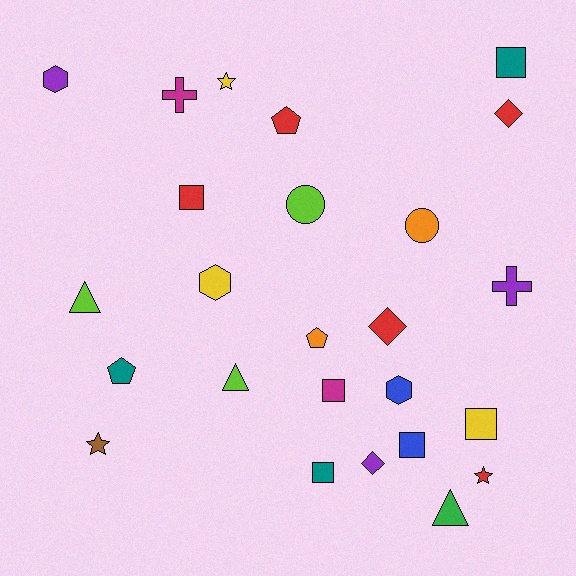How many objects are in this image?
There are 25 objects.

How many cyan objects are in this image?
There are no cyan objects.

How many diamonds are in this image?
There are 3 diamonds.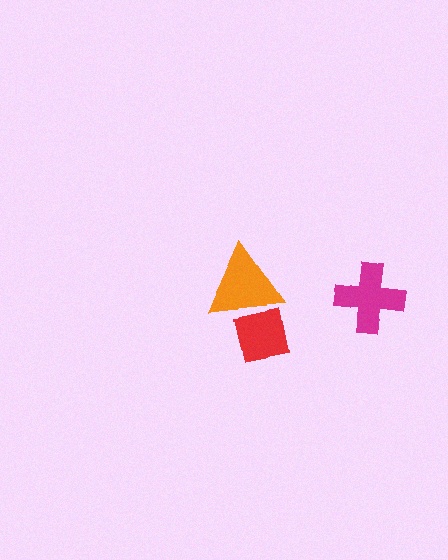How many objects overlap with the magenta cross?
0 objects overlap with the magenta cross.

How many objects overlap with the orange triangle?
1 object overlaps with the orange triangle.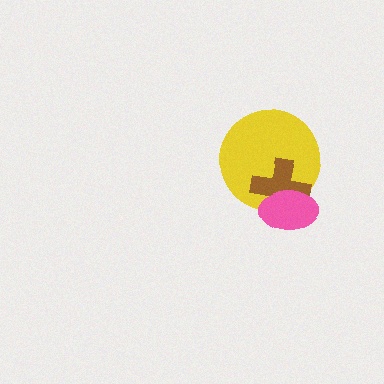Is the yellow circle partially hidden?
Yes, it is partially covered by another shape.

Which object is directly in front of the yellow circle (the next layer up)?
The brown cross is directly in front of the yellow circle.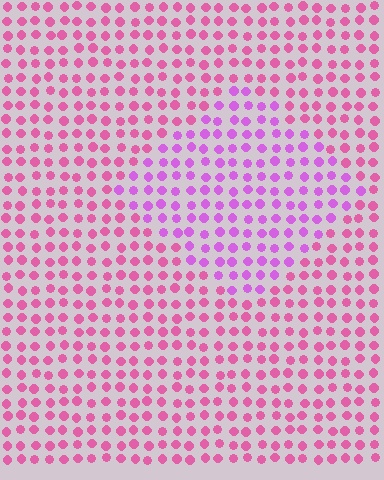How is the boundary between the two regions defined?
The boundary is defined purely by a slight shift in hue (about 34 degrees). Spacing, size, and orientation are identical on both sides.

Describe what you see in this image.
The image is filled with small pink elements in a uniform arrangement. A diamond-shaped region is visible where the elements are tinted to a slightly different hue, forming a subtle color boundary.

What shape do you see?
I see a diamond.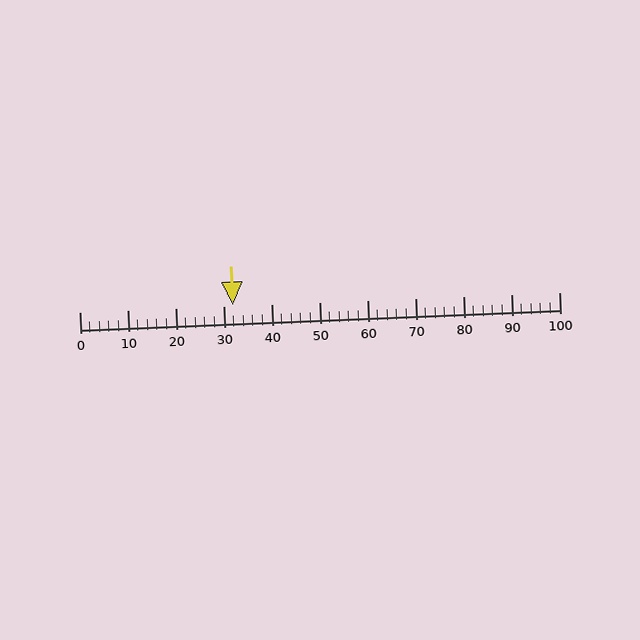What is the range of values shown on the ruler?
The ruler shows values from 0 to 100.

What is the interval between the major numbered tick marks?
The major tick marks are spaced 10 units apart.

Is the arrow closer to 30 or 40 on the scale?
The arrow is closer to 30.